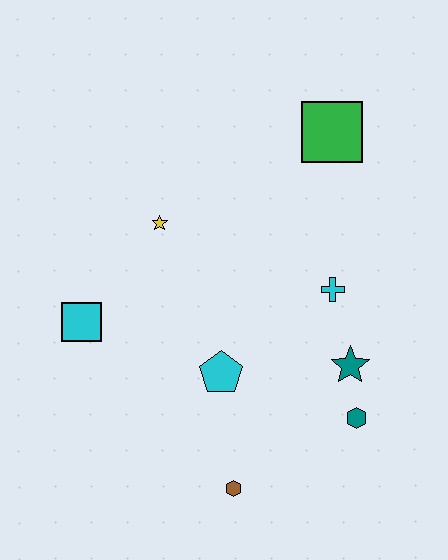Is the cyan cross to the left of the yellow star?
No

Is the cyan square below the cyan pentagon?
No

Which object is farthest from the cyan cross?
The cyan square is farthest from the cyan cross.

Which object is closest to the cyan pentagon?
The brown hexagon is closest to the cyan pentagon.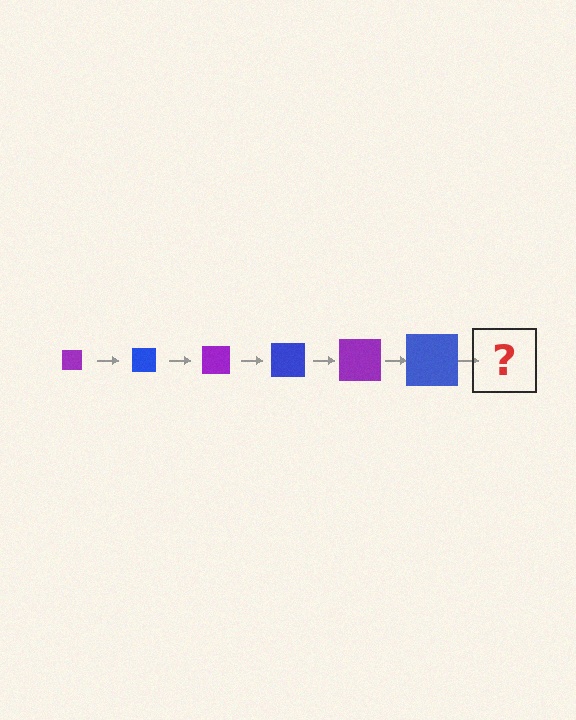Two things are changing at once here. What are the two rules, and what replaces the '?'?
The two rules are that the square grows larger each step and the color cycles through purple and blue. The '?' should be a purple square, larger than the previous one.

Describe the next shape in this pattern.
It should be a purple square, larger than the previous one.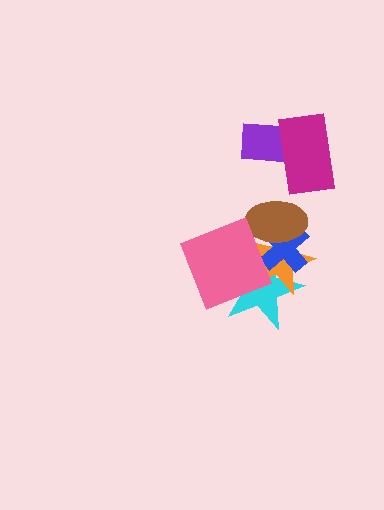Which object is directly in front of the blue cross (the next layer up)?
The brown ellipse is directly in front of the blue cross.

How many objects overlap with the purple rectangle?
1 object overlaps with the purple rectangle.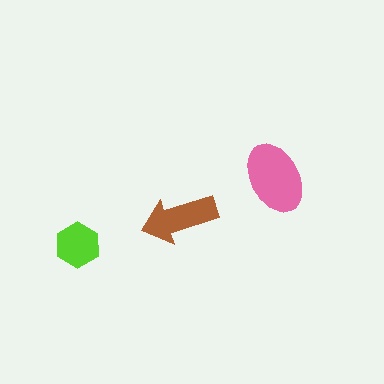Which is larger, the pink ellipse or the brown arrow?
The pink ellipse.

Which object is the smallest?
The lime hexagon.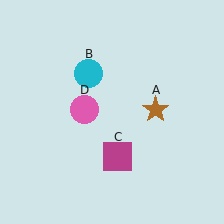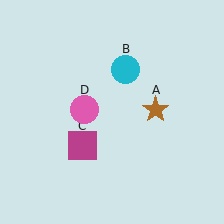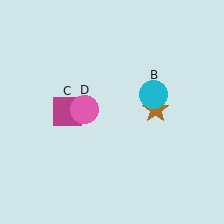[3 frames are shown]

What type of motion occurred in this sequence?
The cyan circle (object B), magenta square (object C) rotated clockwise around the center of the scene.